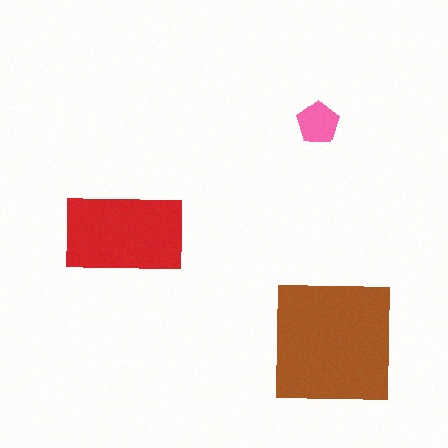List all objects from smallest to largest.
The pink pentagon, the red rectangle, the brown square.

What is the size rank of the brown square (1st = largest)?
1st.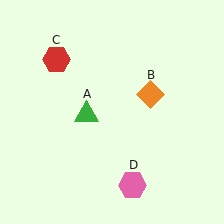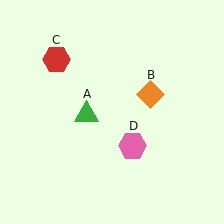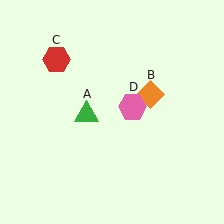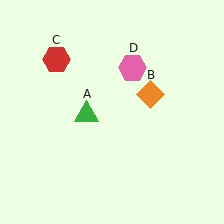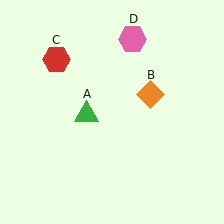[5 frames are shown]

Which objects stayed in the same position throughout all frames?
Green triangle (object A) and orange diamond (object B) and red hexagon (object C) remained stationary.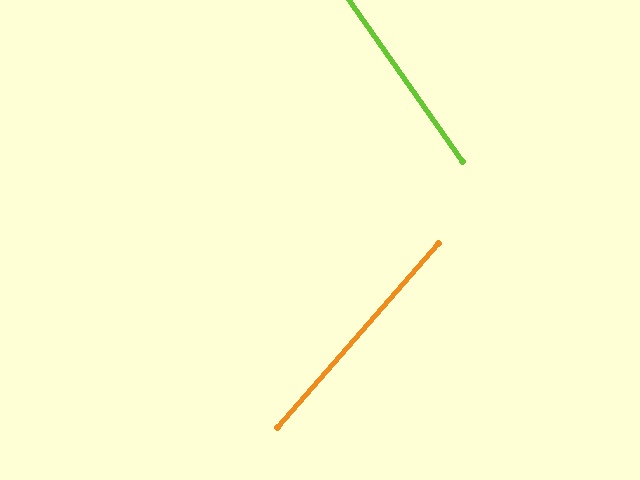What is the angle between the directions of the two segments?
Approximately 76 degrees.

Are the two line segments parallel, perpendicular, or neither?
Neither parallel nor perpendicular — they differ by about 76°.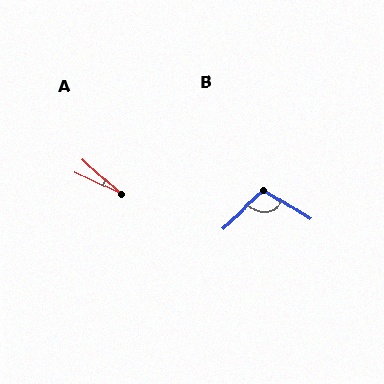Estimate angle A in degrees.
Approximately 17 degrees.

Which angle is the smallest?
A, at approximately 17 degrees.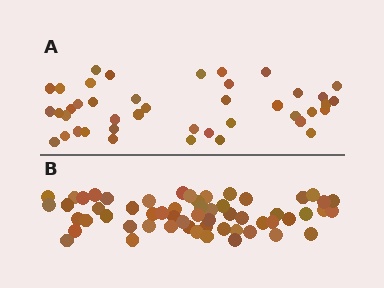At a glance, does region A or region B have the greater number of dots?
Region B (the bottom region) has more dots.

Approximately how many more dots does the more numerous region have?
Region B has approximately 15 more dots than region A.